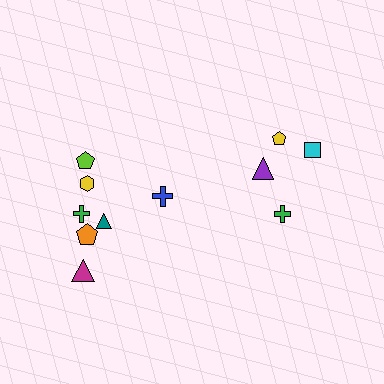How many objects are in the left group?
There are 7 objects.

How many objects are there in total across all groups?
There are 11 objects.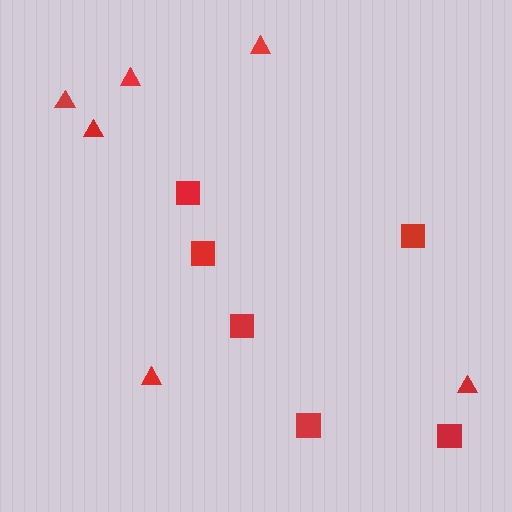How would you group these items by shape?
There are 2 groups: one group of triangles (6) and one group of squares (6).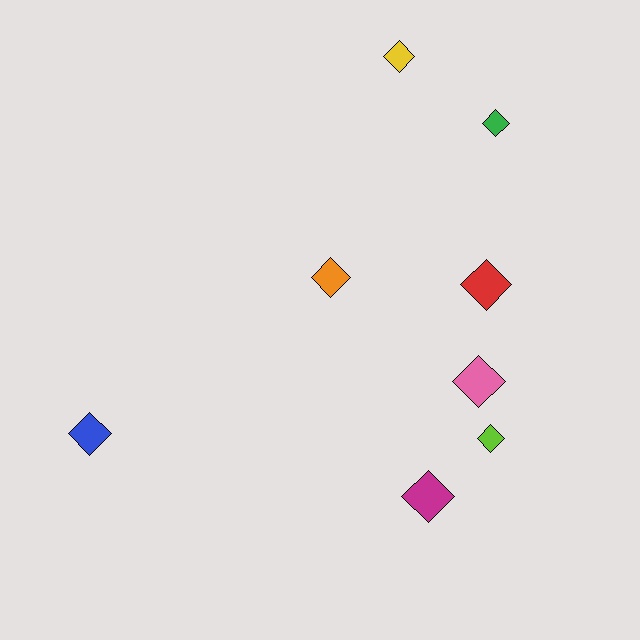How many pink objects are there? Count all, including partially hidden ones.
There is 1 pink object.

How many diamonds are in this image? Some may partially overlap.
There are 8 diamonds.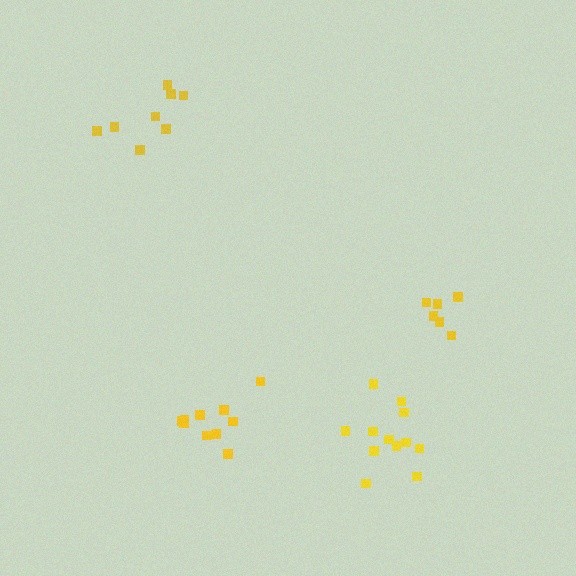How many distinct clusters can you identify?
There are 4 distinct clusters.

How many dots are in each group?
Group 1: 12 dots, Group 2: 6 dots, Group 3: 8 dots, Group 4: 11 dots (37 total).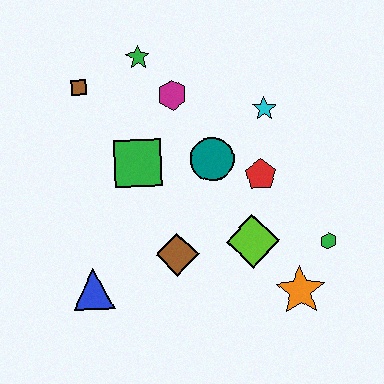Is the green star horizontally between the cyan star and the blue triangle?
Yes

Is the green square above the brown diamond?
Yes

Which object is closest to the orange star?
The green hexagon is closest to the orange star.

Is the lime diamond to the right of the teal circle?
Yes